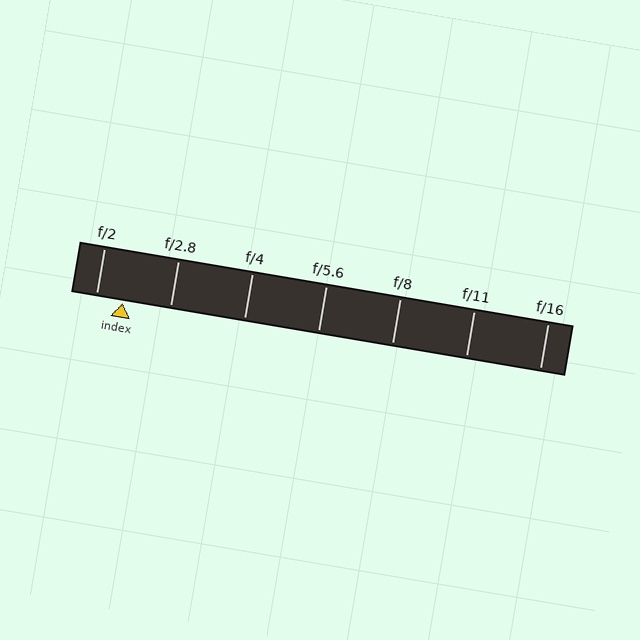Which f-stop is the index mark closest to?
The index mark is closest to f/2.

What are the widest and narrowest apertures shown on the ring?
The widest aperture shown is f/2 and the narrowest is f/16.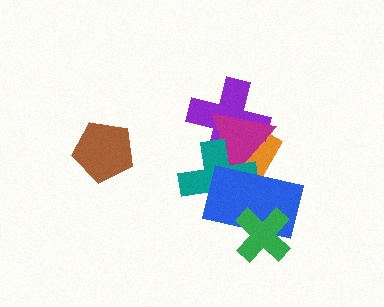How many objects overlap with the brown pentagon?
0 objects overlap with the brown pentagon.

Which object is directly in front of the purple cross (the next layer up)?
The magenta triangle is directly in front of the purple cross.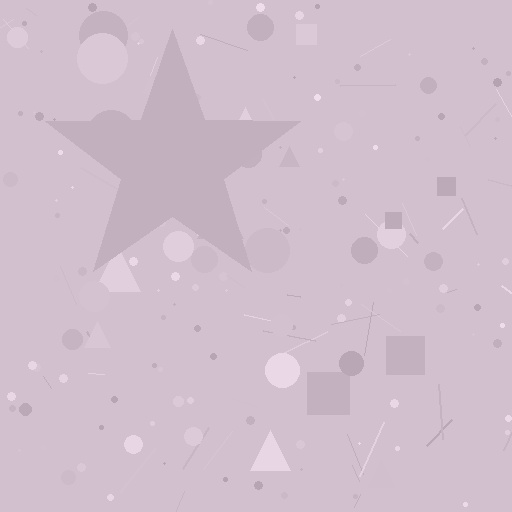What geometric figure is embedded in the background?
A star is embedded in the background.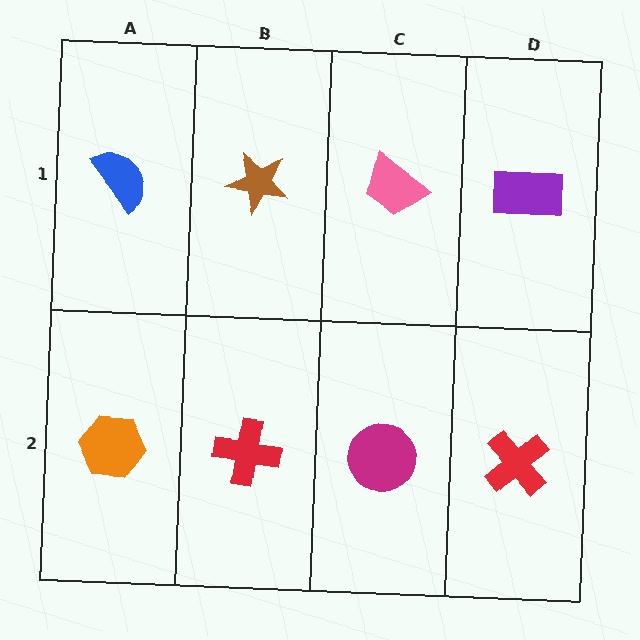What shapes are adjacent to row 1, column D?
A red cross (row 2, column D), a pink trapezoid (row 1, column C).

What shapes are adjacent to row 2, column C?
A pink trapezoid (row 1, column C), a red cross (row 2, column B), a red cross (row 2, column D).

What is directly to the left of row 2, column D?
A magenta circle.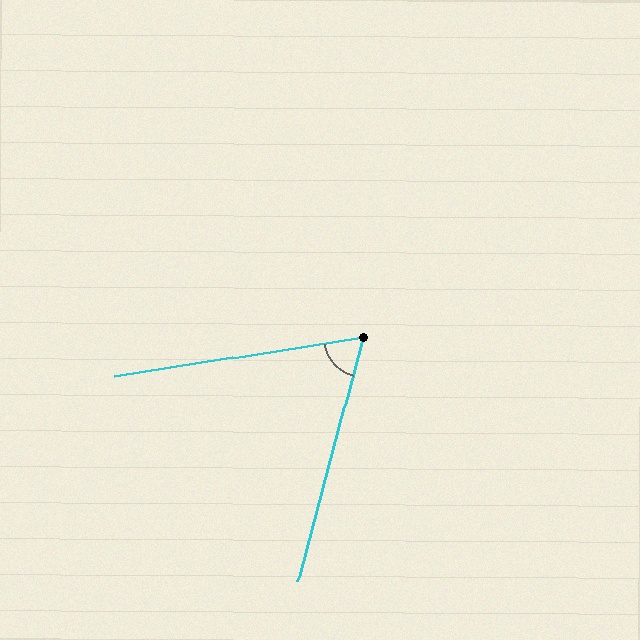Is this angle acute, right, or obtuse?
It is acute.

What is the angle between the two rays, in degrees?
Approximately 66 degrees.